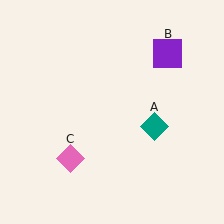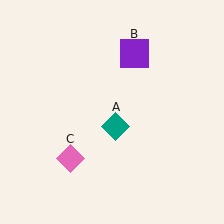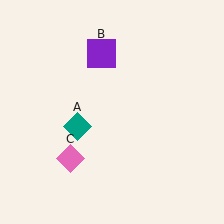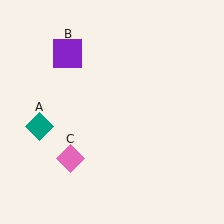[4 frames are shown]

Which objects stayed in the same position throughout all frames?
Pink diamond (object C) remained stationary.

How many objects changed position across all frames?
2 objects changed position: teal diamond (object A), purple square (object B).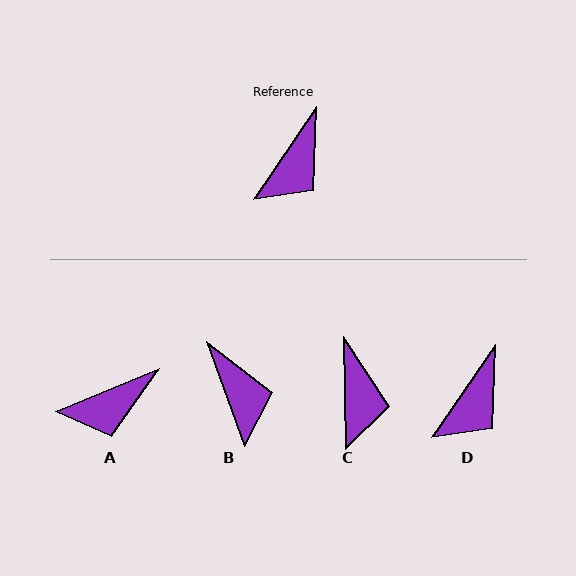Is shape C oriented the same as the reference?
No, it is off by about 36 degrees.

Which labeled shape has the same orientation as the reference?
D.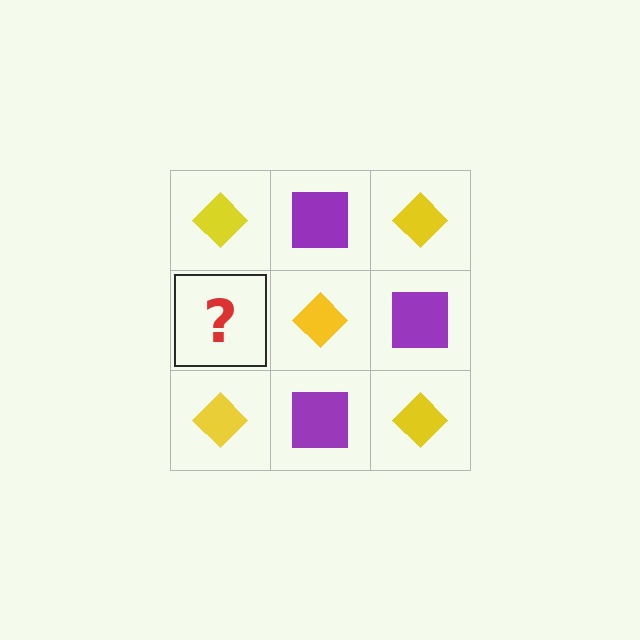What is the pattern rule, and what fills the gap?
The rule is that it alternates yellow diamond and purple square in a checkerboard pattern. The gap should be filled with a purple square.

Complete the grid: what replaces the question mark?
The question mark should be replaced with a purple square.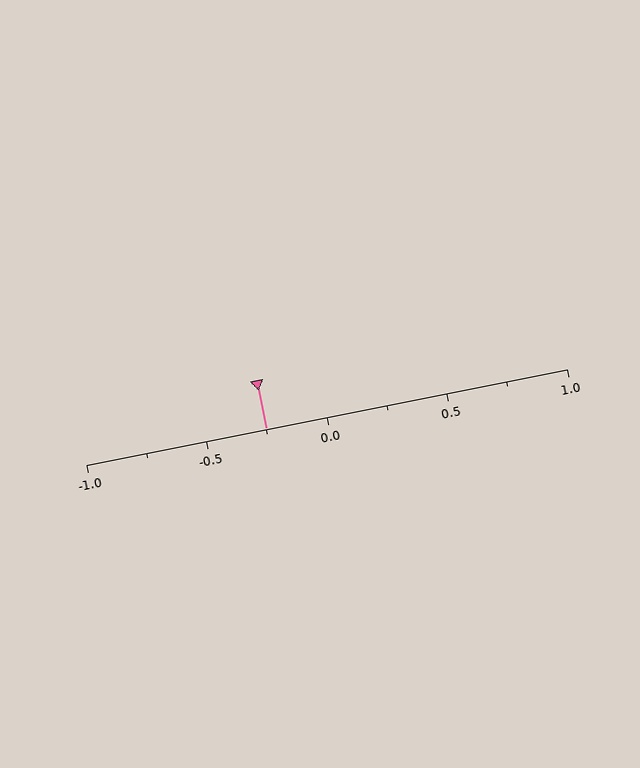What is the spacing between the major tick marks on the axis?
The major ticks are spaced 0.5 apart.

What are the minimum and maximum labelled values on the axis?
The axis runs from -1.0 to 1.0.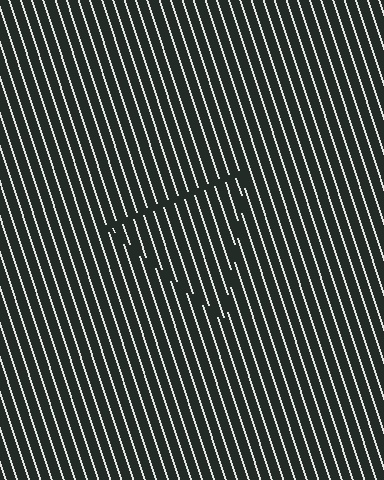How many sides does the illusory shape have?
3 sides — the line-ends trace a triangle.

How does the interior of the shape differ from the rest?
The interior of the shape contains the same grating, shifted by half a period — the contour is defined by the phase discontinuity where line-ends from the inner and outer gratings abut.